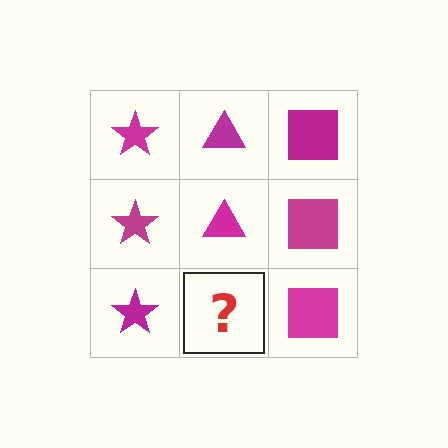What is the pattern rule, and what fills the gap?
The rule is that each column has a consistent shape. The gap should be filled with a magenta triangle.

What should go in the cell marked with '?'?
The missing cell should contain a magenta triangle.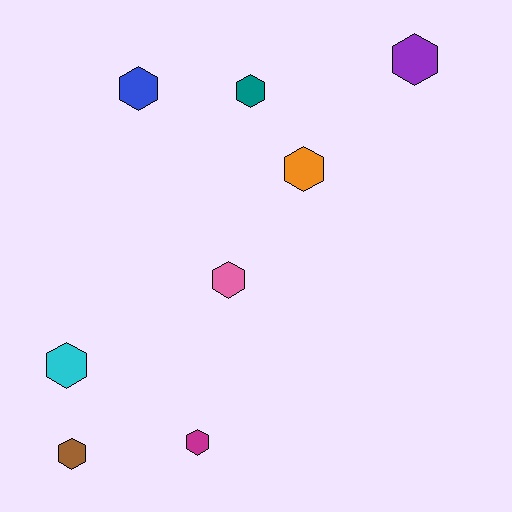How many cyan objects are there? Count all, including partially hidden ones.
There is 1 cyan object.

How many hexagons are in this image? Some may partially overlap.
There are 8 hexagons.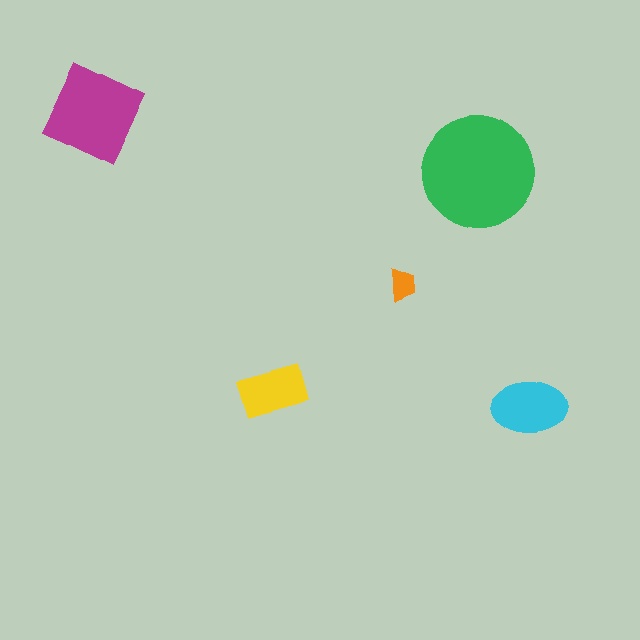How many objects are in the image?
There are 5 objects in the image.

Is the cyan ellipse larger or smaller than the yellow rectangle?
Larger.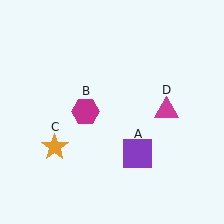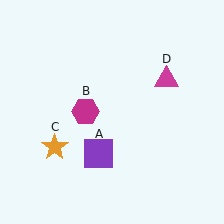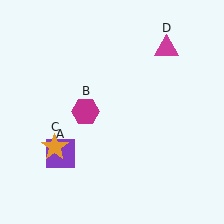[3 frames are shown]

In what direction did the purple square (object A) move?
The purple square (object A) moved left.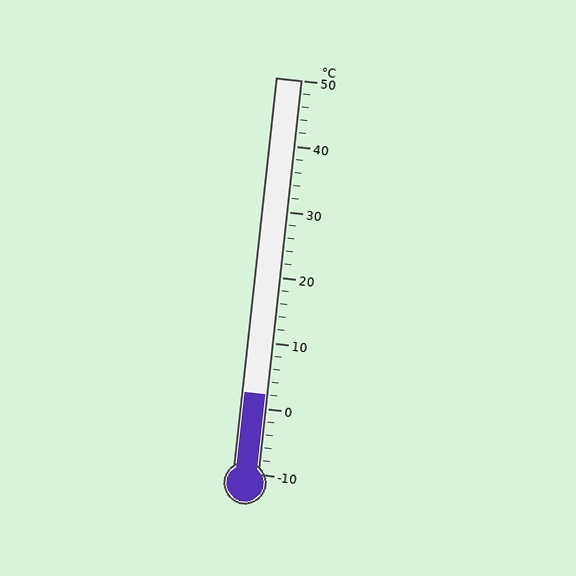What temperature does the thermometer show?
The thermometer shows approximately 2°C.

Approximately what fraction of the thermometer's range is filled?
The thermometer is filled to approximately 20% of its range.